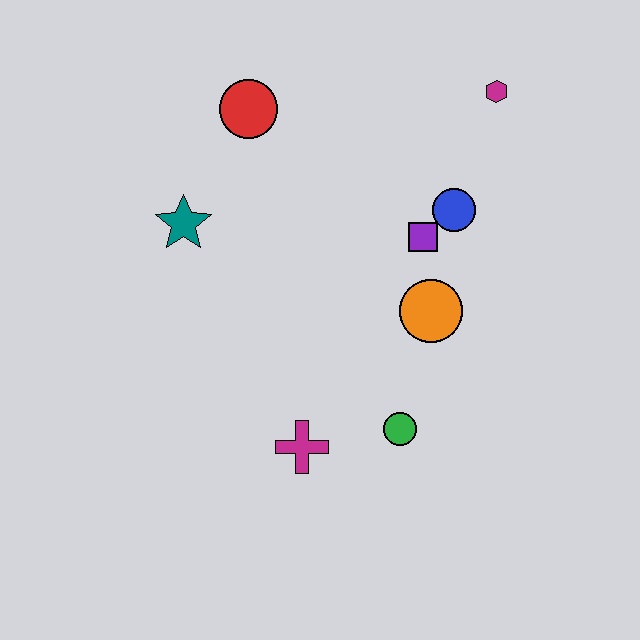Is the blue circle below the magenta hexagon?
Yes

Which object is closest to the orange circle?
The purple square is closest to the orange circle.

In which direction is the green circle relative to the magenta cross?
The green circle is to the right of the magenta cross.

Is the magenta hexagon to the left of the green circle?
No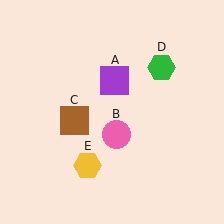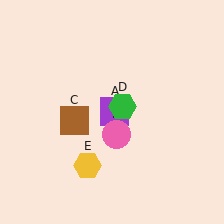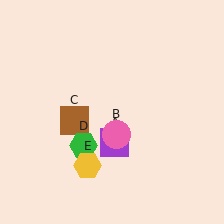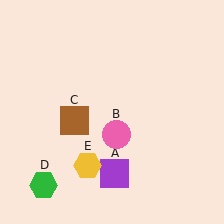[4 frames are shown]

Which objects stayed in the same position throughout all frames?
Pink circle (object B) and brown square (object C) and yellow hexagon (object E) remained stationary.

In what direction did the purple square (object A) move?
The purple square (object A) moved down.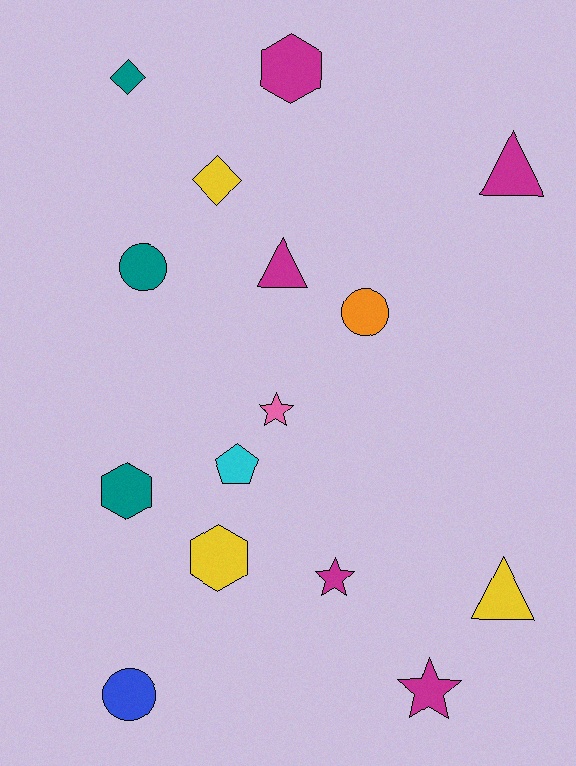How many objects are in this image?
There are 15 objects.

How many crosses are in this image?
There are no crosses.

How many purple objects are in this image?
There are no purple objects.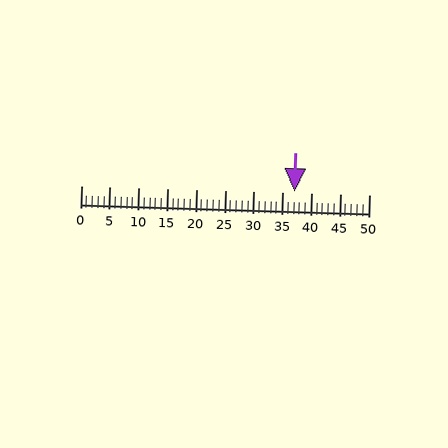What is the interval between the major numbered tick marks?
The major tick marks are spaced 5 units apart.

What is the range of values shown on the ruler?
The ruler shows values from 0 to 50.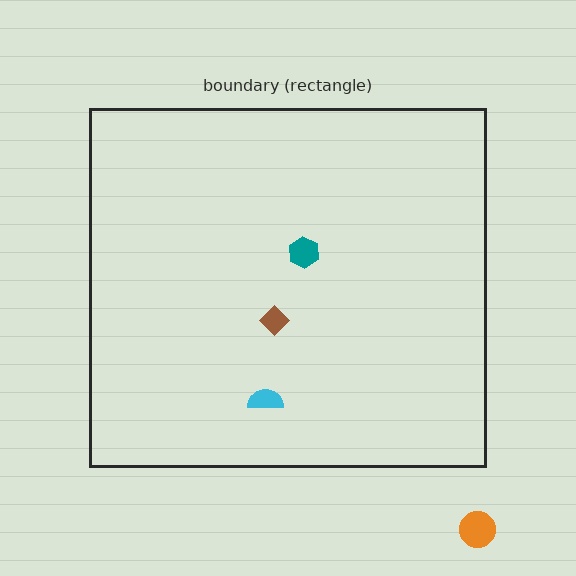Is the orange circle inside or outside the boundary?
Outside.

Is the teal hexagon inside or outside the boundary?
Inside.